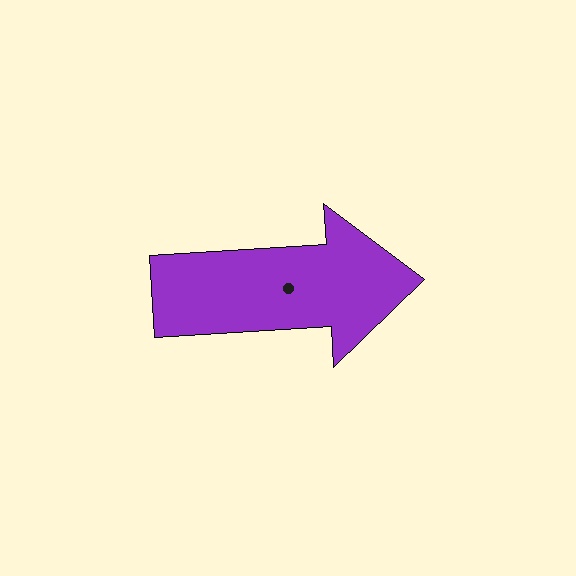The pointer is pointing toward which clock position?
Roughly 3 o'clock.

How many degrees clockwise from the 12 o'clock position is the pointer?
Approximately 87 degrees.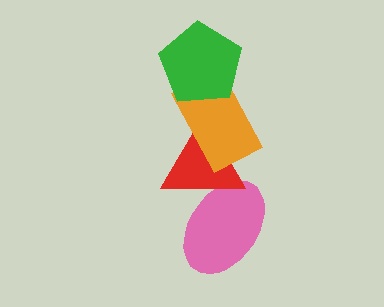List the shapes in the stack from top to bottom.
From top to bottom: the green pentagon, the orange rectangle, the red triangle, the pink ellipse.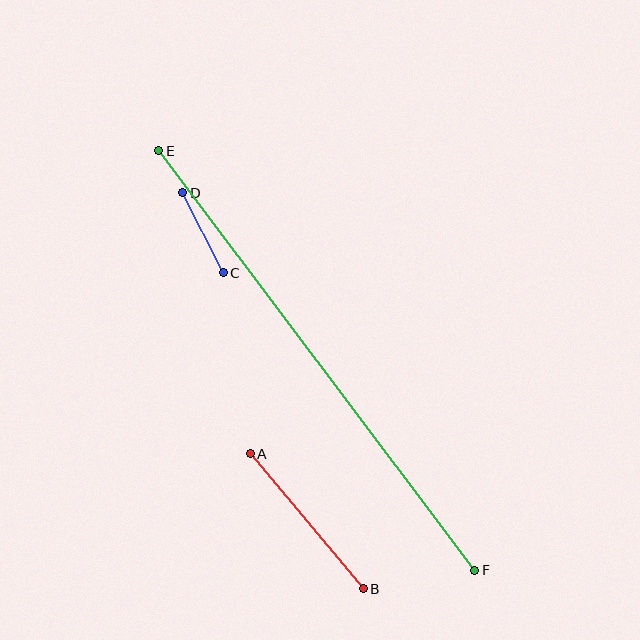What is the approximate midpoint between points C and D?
The midpoint is at approximately (203, 233) pixels.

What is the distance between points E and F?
The distance is approximately 525 pixels.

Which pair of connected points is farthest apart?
Points E and F are farthest apart.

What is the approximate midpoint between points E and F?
The midpoint is at approximately (317, 360) pixels.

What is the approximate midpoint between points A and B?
The midpoint is at approximately (307, 521) pixels.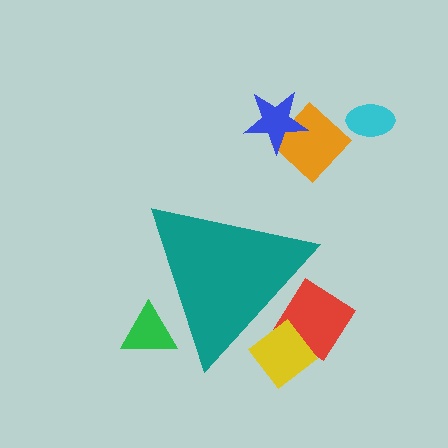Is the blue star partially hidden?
No, the blue star is fully visible.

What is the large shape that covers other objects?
A teal triangle.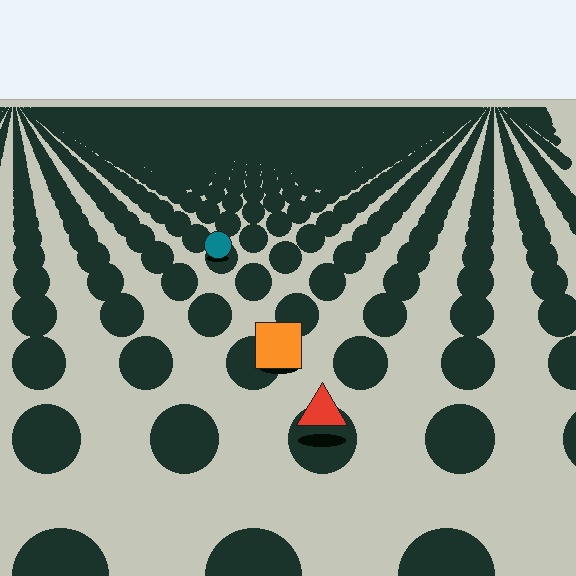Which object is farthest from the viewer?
The teal circle is farthest from the viewer. It appears smaller and the ground texture around it is denser.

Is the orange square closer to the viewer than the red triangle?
No. The red triangle is closer — you can tell from the texture gradient: the ground texture is coarser near it.